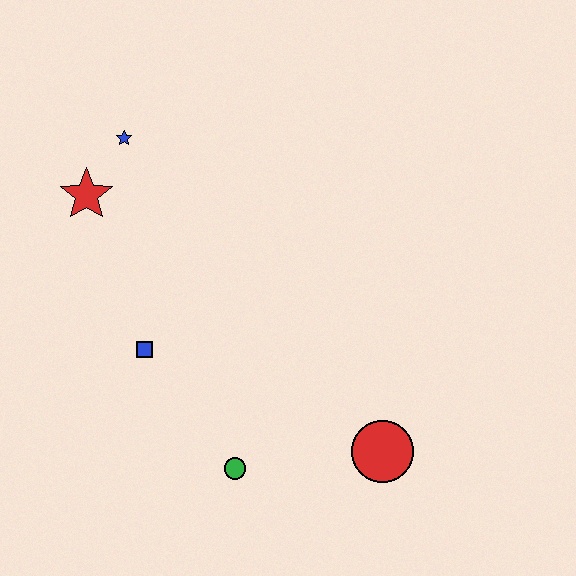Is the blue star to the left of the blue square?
Yes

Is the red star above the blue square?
Yes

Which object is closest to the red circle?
The green circle is closest to the red circle.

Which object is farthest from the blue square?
The red circle is farthest from the blue square.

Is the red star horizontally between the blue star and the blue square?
No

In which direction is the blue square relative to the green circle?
The blue square is above the green circle.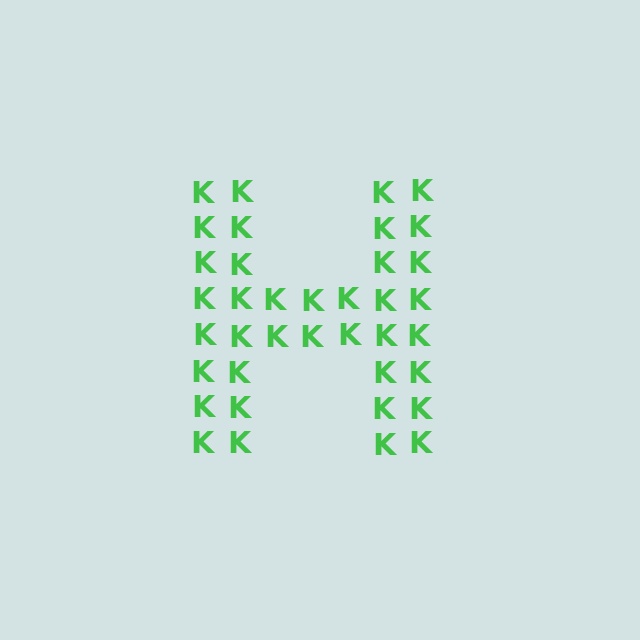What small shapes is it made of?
It is made of small letter K's.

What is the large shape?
The large shape is the letter H.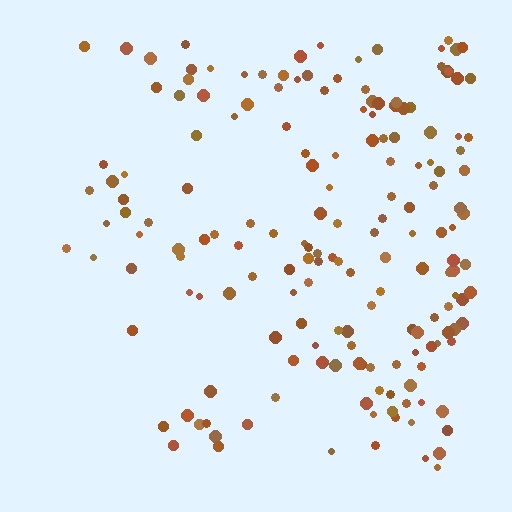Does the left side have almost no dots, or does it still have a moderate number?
Still a moderate number, just noticeably fewer than the right.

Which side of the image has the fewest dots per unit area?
The left.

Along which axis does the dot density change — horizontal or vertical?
Horizontal.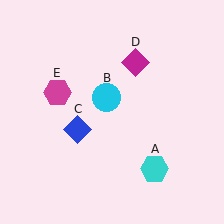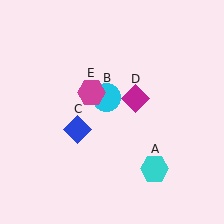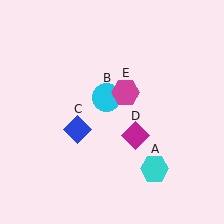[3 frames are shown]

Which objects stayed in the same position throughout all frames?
Cyan hexagon (object A) and cyan circle (object B) and blue diamond (object C) remained stationary.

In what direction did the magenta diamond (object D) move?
The magenta diamond (object D) moved down.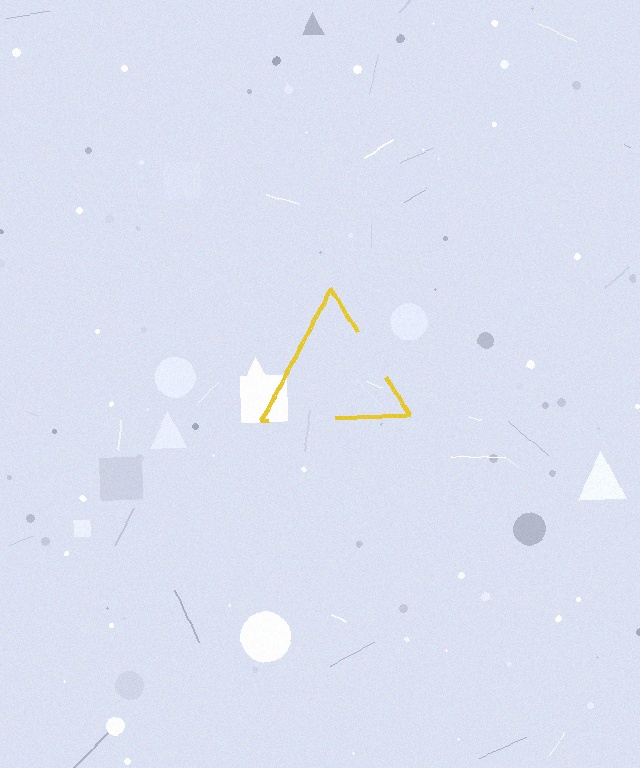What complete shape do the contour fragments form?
The contour fragments form a triangle.